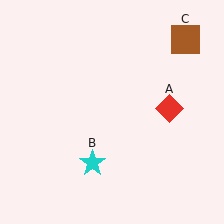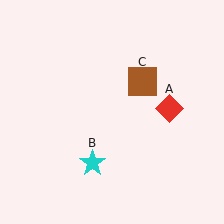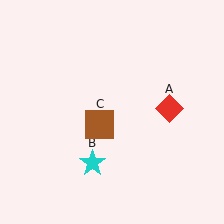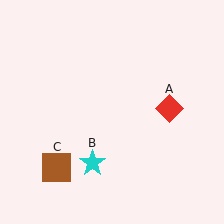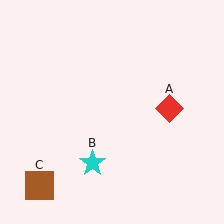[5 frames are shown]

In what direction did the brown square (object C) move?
The brown square (object C) moved down and to the left.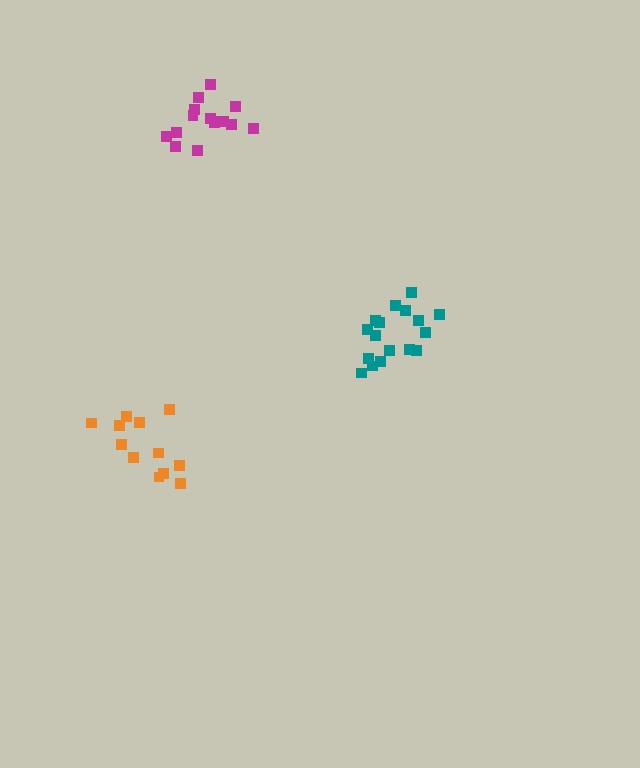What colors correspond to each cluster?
The clusters are colored: teal, magenta, orange.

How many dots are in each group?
Group 1: 17 dots, Group 2: 15 dots, Group 3: 12 dots (44 total).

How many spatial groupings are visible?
There are 3 spatial groupings.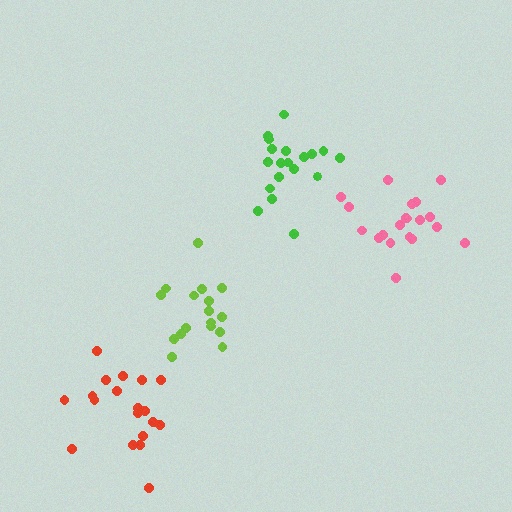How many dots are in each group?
Group 1: 19 dots, Group 2: 17 dots, Group 3: 19 dots, Group 4: 20 dots (75 total).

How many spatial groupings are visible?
There are 4 spatial groupings.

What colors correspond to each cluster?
The clusters are colored: green, lime, red, pink.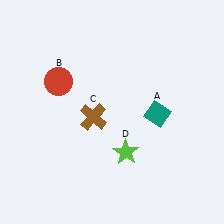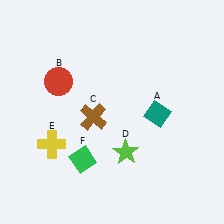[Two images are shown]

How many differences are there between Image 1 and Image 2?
There are 2 differences between the two images.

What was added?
A yellow cross (E), a green diamond (F) were added in Image 2.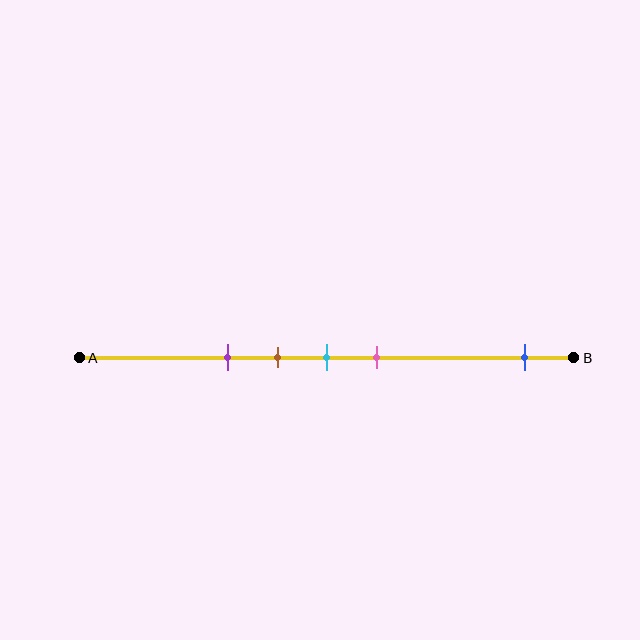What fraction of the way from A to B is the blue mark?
The blue mark is approximately 90% (0.9) of the way from A to B.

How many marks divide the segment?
There are 5 marks dividing the segment.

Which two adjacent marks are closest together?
The brown and cyan marks are the closest adjacent pair.